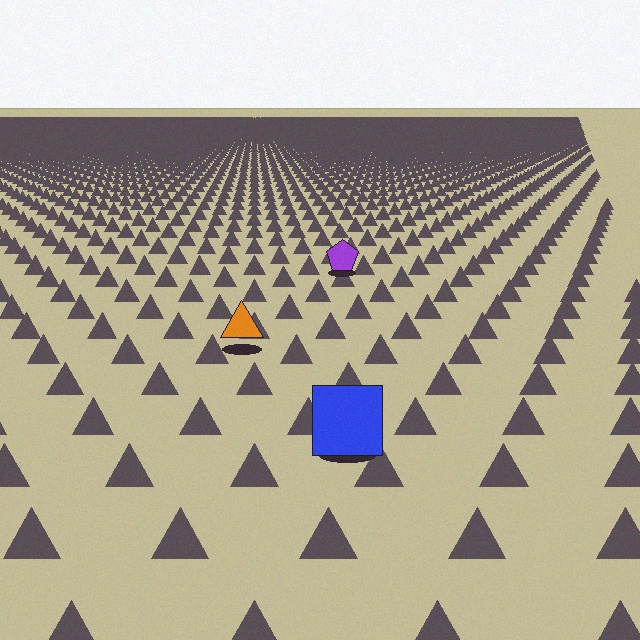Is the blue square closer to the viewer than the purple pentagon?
Yes. The blue square is closer — you can tell from the texture gradient: the ground texture is coarser near it.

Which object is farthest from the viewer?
The purple pentagon is farthest from the viewer. It appears smaller and the ground texture around it is denser.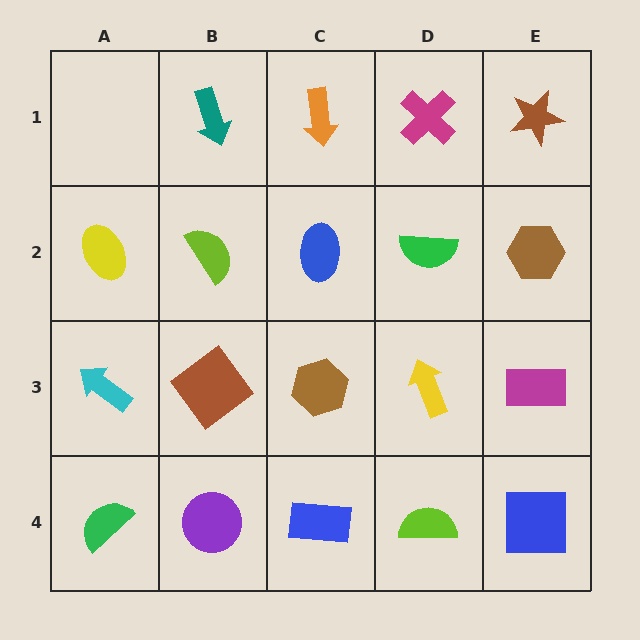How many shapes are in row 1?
4 shapes.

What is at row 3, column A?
A cyan arrow.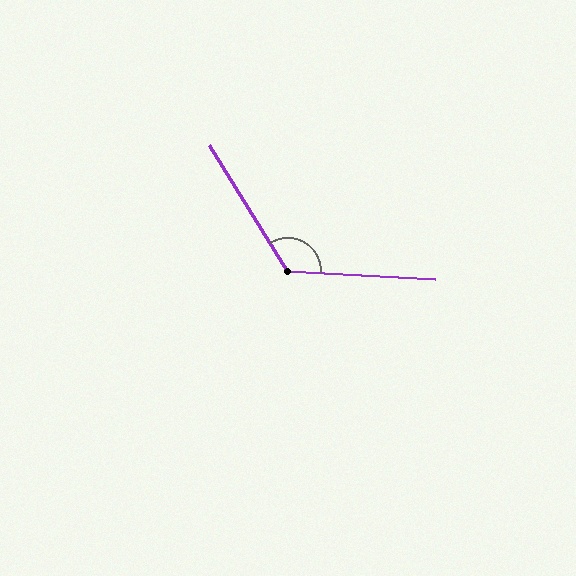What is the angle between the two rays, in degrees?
Approximately 125 degrees.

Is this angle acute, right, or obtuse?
It is obtuse.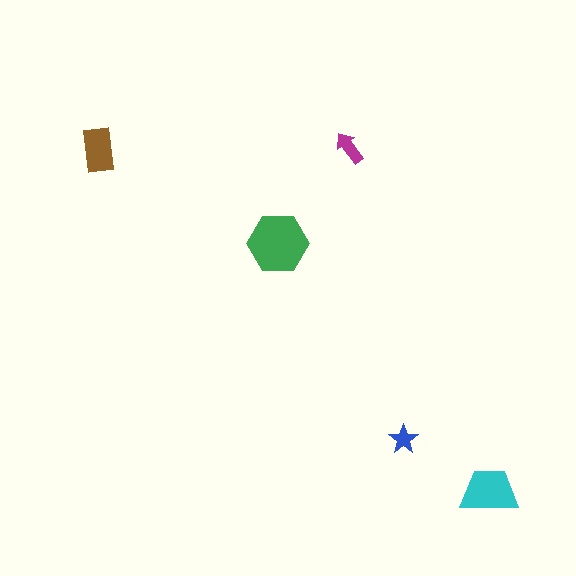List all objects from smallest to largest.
The blue star, the magenta arrow, the brown rectangle, the cyan trapezoid, the green hexagon.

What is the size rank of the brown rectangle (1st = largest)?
3rd.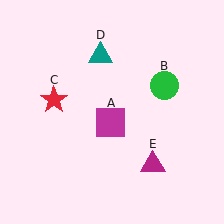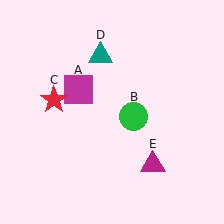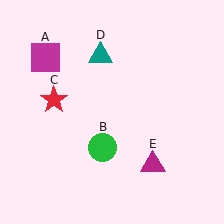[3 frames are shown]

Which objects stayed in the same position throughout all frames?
Red star (object C) and teal triangle (object D) and magenta triangle (object E) remained stationary.